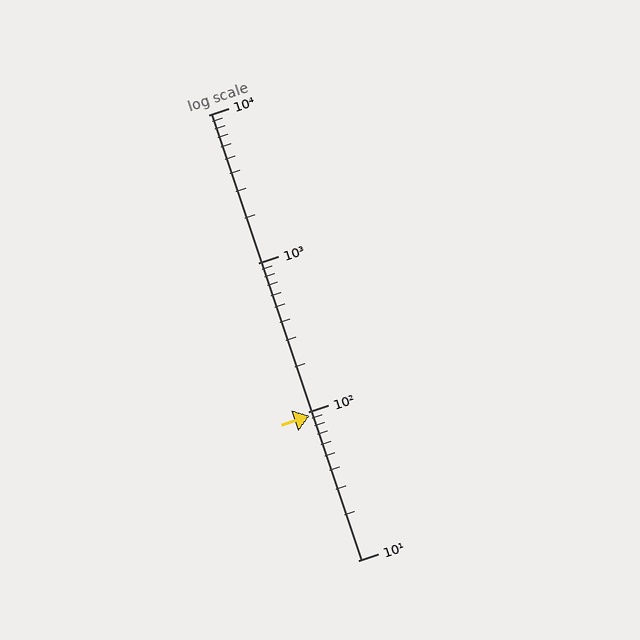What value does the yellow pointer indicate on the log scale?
The pointer indicates approximately 94.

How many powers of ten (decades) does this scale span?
The scale spans 3 decades, from 10 to 10000.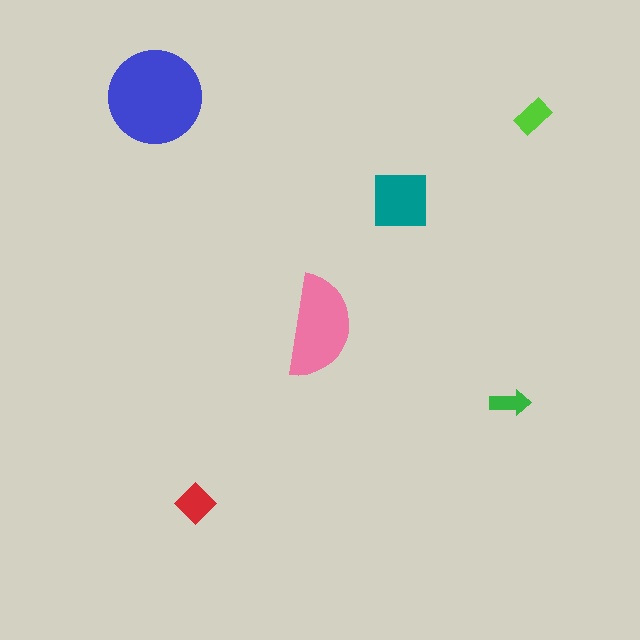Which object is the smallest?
The green arrow.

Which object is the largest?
The blue circle.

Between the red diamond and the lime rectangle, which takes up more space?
The red diamond.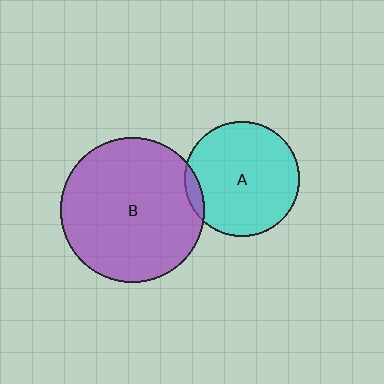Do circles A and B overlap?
Yes.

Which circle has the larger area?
Circle B (purple).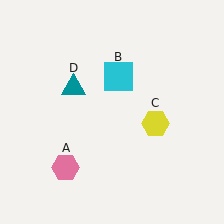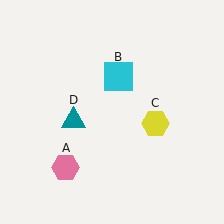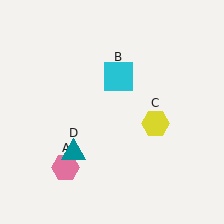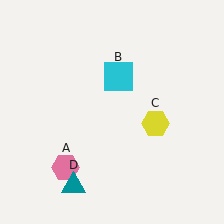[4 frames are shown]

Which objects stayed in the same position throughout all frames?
Pink hexagon (object A) and cyan square (object B) and yellow hexagon (object C) remained stationary.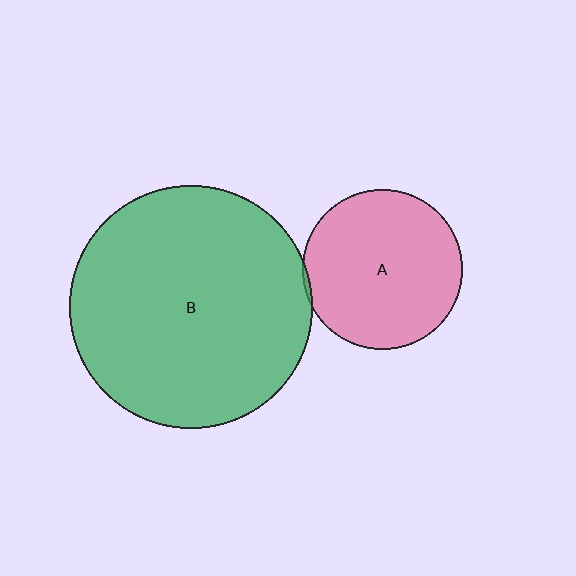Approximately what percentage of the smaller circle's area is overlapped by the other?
Approximately 5%.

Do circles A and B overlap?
Yes.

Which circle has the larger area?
Circle B (green).